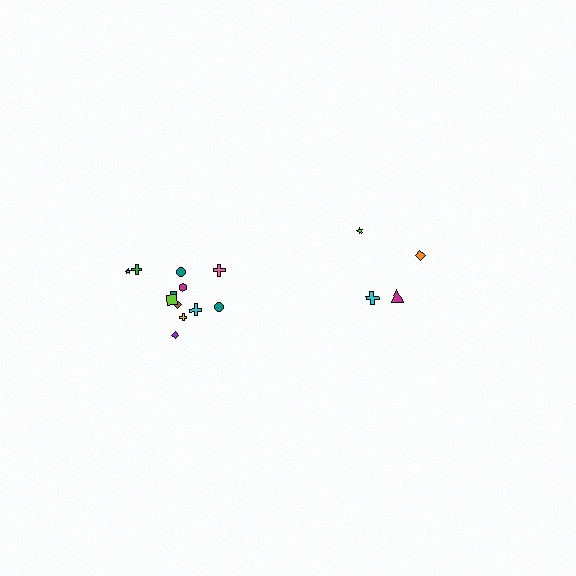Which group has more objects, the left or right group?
The left group.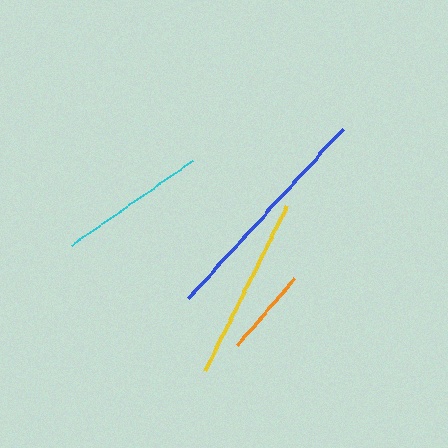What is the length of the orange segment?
The orange segment is approximately 87 pixels long.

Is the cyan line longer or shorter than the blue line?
The blue line is longer than the cyan line.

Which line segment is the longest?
The blue line is the longest at approximately 230 pixels.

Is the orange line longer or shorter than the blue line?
The blue line is longer than the orange line.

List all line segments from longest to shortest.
From longest to shortest: blue, yellow, cyan, orange.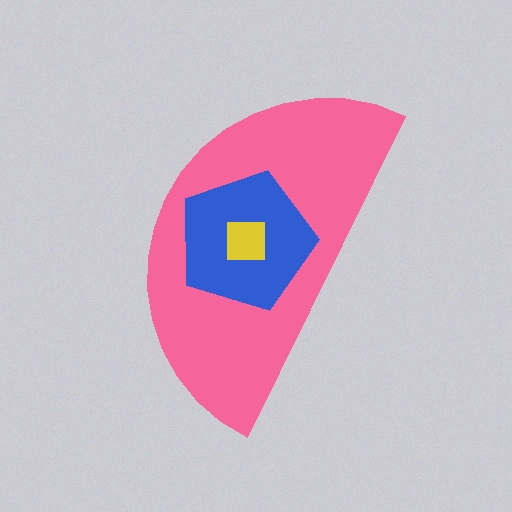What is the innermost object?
The yellow square.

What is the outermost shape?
The pink semicircle.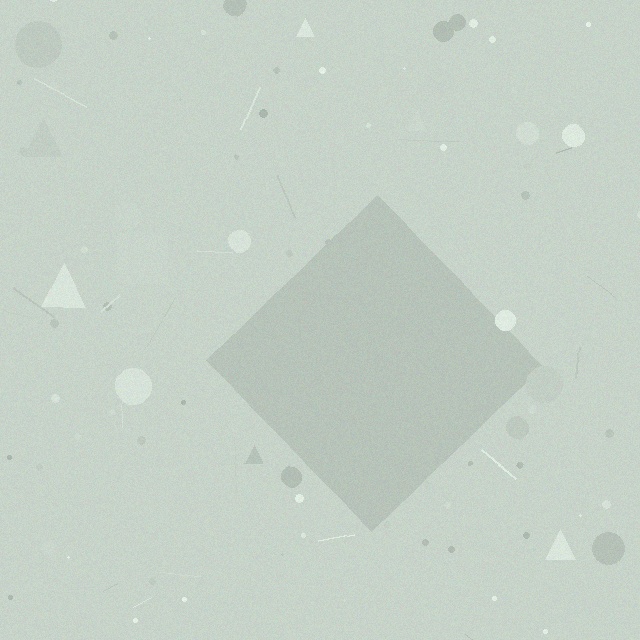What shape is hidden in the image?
A diamond is hidden in the image.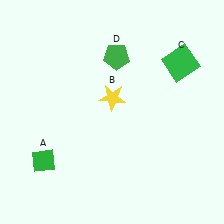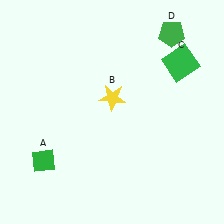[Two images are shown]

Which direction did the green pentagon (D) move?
The green pentagon (D) moved right.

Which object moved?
The green pentagon (D) moved right.